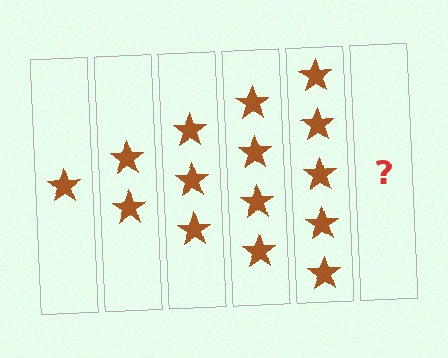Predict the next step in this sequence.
The next step is 6 stars.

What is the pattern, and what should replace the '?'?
The pattern is that each step adds one more star. The '?' should be 6 stars.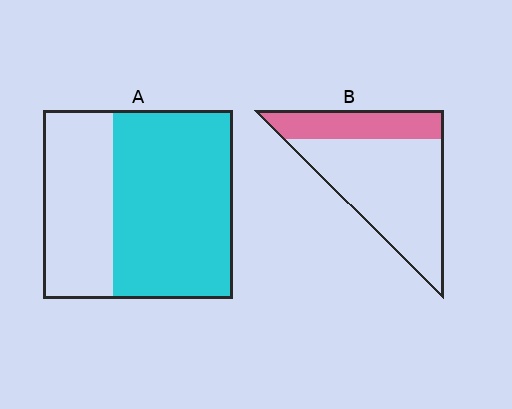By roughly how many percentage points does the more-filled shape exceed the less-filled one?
By roughly 35 percentage points (A over B).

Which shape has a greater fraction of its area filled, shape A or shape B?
Shape A.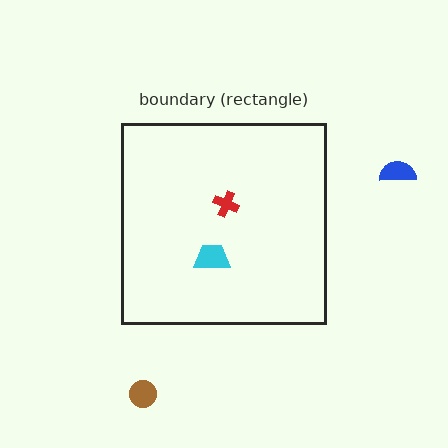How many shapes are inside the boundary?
2 inside, 2 outside.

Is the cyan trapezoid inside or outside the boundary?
Inside.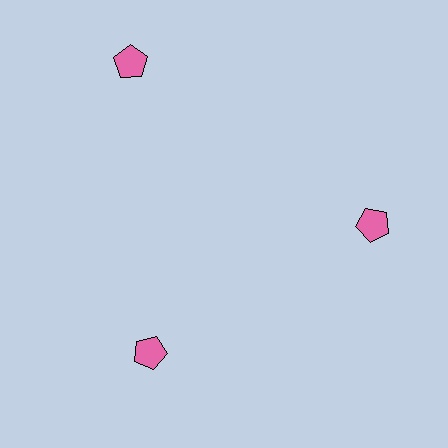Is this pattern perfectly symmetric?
No. The 3 pink pentagons are arranged in a ring, but one element near the 11 o'clock position is pushed outward from the center, breaking the 3-fold rotational symmetry.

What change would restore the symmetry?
The symmetry would be restored by moving it inward, back onto the ring so that all 3 pentagons sit at equal angles and equal distance from the center.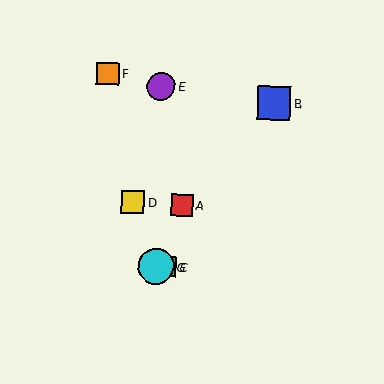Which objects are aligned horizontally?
Objects C, G are aligned horizontally.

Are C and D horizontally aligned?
No, C is at y≈267 and D is at y≈202.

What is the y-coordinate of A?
Object A is at y≈206.